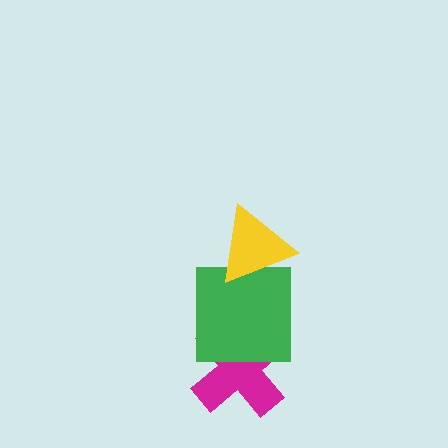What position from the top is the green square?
The green square is 2nd from the top.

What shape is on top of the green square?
The yellow triangle is on top of the green square.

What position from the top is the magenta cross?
The magenta cross is 3rd from the top.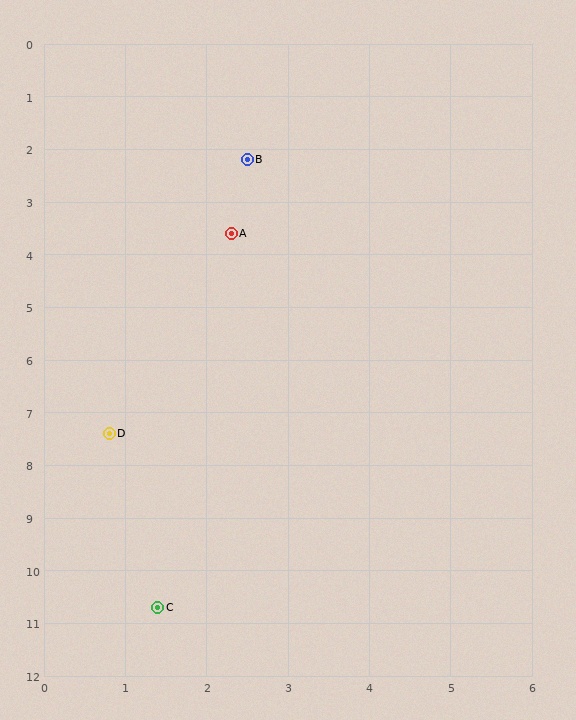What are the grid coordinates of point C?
Point C is at approximately (1.4, 10.7).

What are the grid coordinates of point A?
Point A is at approximately (2.3, 3.6).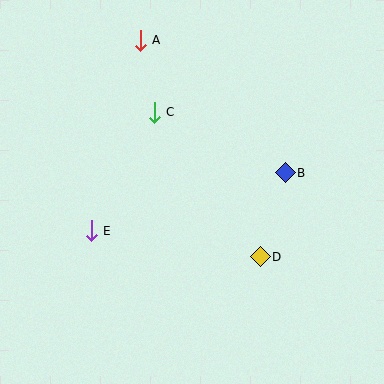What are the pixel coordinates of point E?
Point E is at (91, 231).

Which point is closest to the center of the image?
Point C at (154, 112) is closest to the center.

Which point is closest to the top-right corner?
Point B is closest to the top-right corner.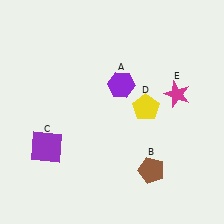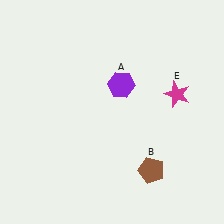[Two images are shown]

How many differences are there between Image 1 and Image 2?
There are 2 differences between the two images.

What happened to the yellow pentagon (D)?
The yellow pentagon (D) was removed in Image 2. It was in the top-right area of Image 1.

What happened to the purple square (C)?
The purple square (C) was removed in Image 2. It was in the bottom-left area of Image 1.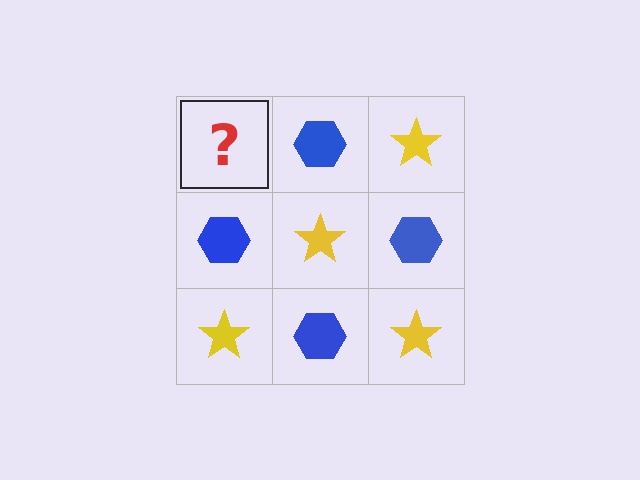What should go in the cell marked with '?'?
The missing cell should contain a yellow star.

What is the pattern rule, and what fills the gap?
The rule is that it alternates yellow star and blue hexagon in a checkerboard pattern. The gap should be filled with a yellow star.